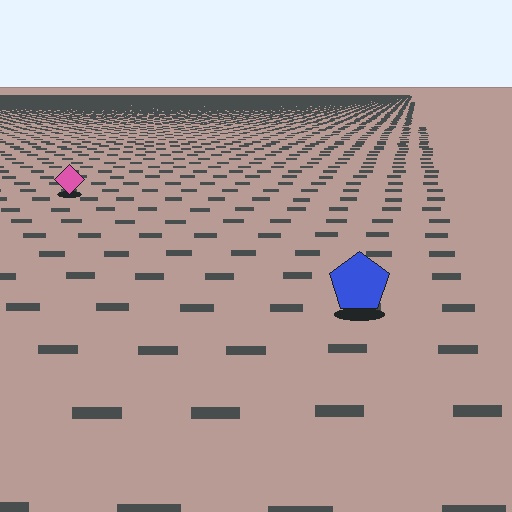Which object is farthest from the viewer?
The pink diamond is farthest from the viewer. It appears smaller and the ground texture around it is denser.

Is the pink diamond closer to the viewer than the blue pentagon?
No. The blue pentagon is closer — you can tell from the texture gradient: the ground texture is coarser near it.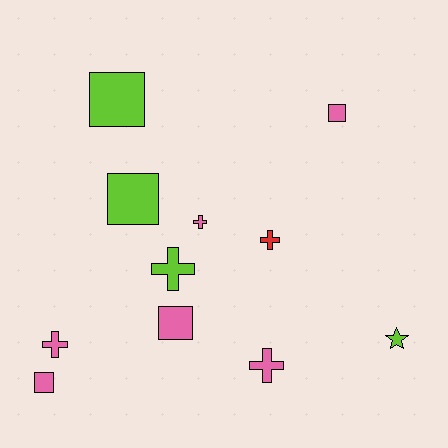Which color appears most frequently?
Pink, with 6 objects.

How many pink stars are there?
There are no pink stars.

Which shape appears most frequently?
Cross, with 5 objects.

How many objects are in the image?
There are 11 objects.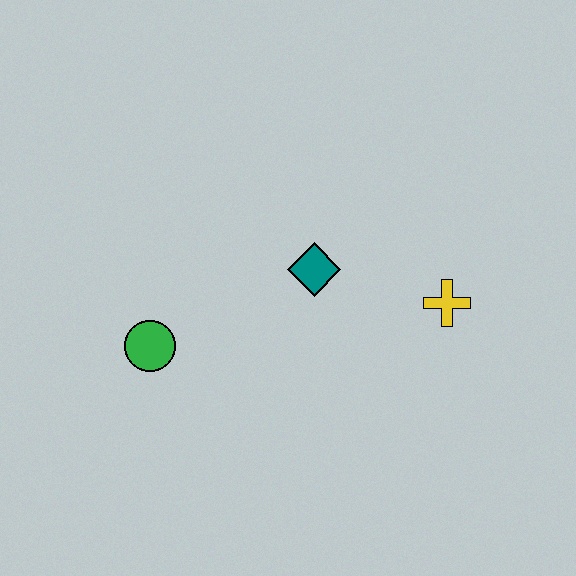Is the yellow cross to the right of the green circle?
Yes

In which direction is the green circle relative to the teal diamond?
The green circle is to the left of the teal diamond.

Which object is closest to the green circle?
The teal diamond is closest to the green circle.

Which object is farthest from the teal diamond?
The green circle is farthest from the teal diamond.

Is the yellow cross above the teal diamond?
No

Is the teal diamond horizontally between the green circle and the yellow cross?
Yes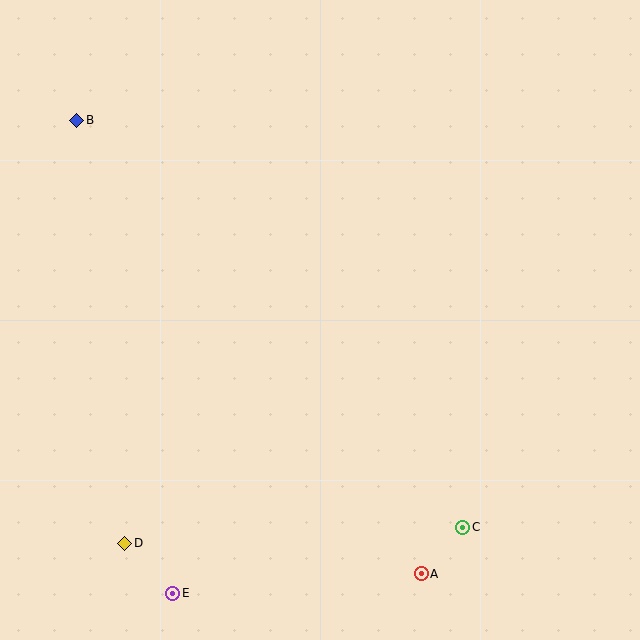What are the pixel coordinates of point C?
Point C is at (463, 527).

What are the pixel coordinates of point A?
Point A is at (421, 574).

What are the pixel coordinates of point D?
Point D is at (125, 543).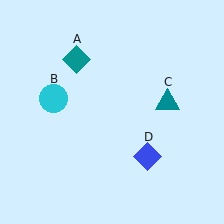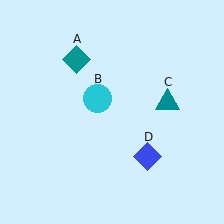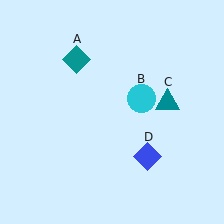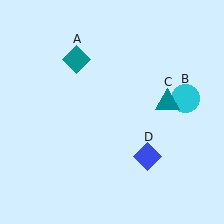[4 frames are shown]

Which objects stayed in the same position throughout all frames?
Teal diamond (object A) and teal triangle (object C) and blue diamond (object D) remained stationary.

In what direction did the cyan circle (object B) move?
The cyan circle (object B) moved right.